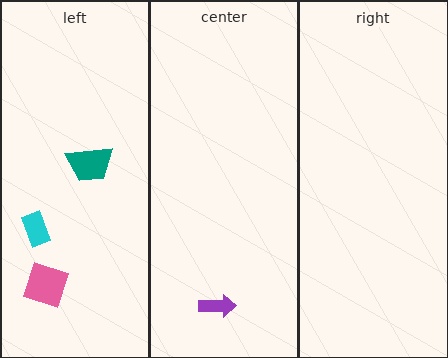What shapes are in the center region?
The purple arrow.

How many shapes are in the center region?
1.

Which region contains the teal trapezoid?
The left region.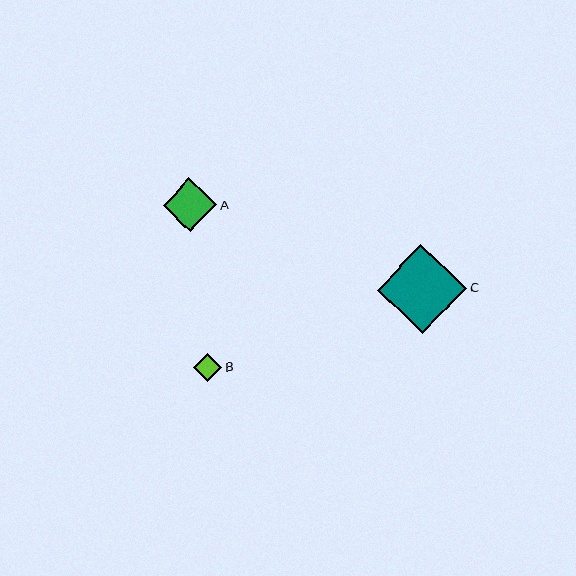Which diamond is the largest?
Diamond C is the largest with a size of approximately 89 pixels.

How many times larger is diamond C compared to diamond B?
Diamond C is approximately 3.2 times the size of diamond B.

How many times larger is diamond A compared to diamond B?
Diamond A is approximately 1.9 times the size of diamond B.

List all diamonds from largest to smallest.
From largest to smallest: C, A, B.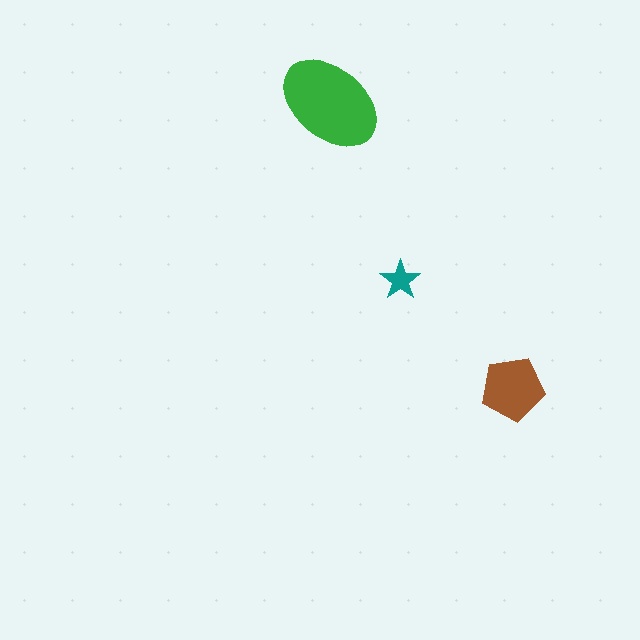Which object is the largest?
The green ellipse.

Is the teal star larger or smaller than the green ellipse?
Smaller.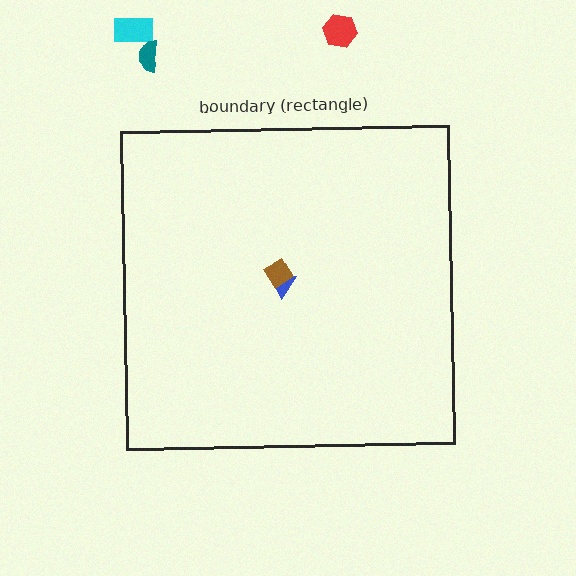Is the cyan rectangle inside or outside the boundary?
Outside.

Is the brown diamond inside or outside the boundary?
Inside.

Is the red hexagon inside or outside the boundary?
Outside.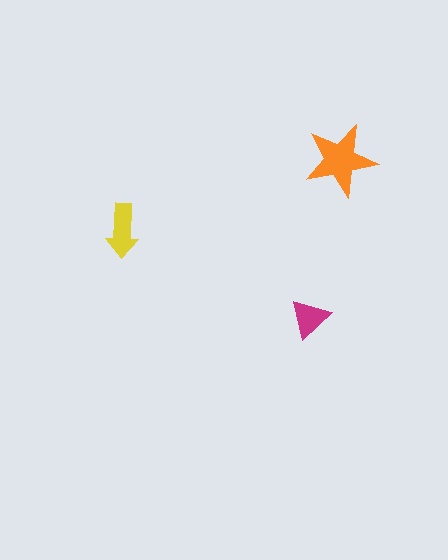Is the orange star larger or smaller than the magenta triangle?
Larger.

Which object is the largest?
The orange star.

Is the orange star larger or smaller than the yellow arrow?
Larger.